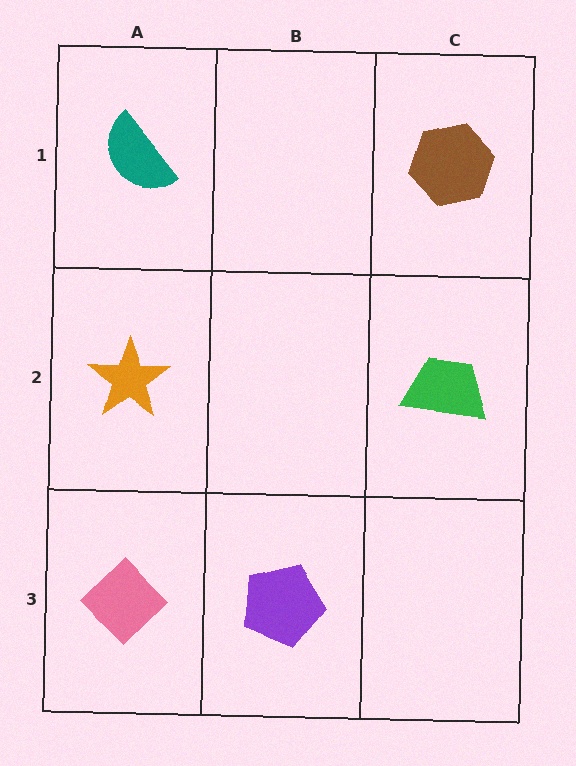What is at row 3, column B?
A purple pentagon.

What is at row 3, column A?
A pink diamond.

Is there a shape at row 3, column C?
No, that cell is empty.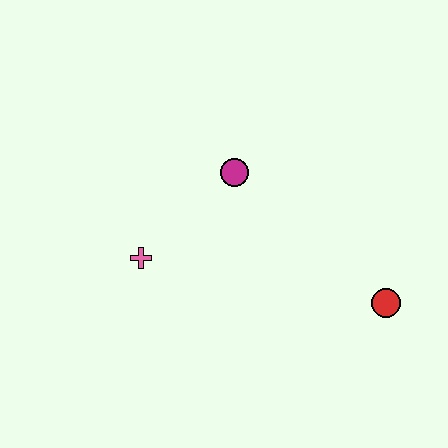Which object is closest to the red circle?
The magenta circle is closest to the red circle.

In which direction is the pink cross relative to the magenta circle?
The pink cross is to the left of the magenta circle.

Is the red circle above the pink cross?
No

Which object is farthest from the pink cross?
The red circle is farthest from the pink cross.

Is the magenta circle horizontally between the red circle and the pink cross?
Yes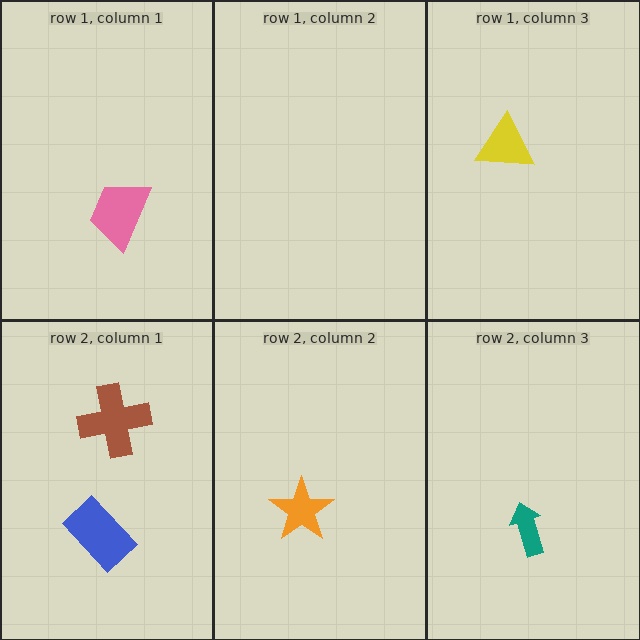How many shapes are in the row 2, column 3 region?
1.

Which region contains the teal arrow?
The row 2, column 3 region.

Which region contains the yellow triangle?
The row 1, column 3 region.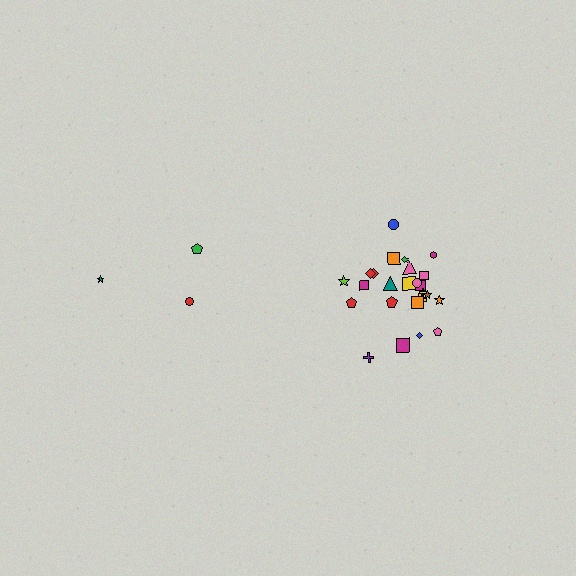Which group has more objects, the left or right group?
The right group.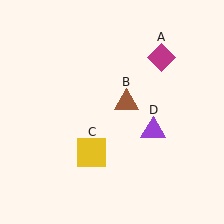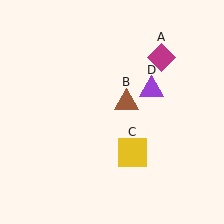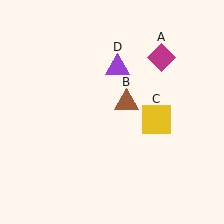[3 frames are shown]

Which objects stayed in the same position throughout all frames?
Magenta diamond (object A) and brown triangle (object B) remained stationary.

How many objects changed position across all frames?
2 objects changed position: yellow square (object C), purple triangle (object D).